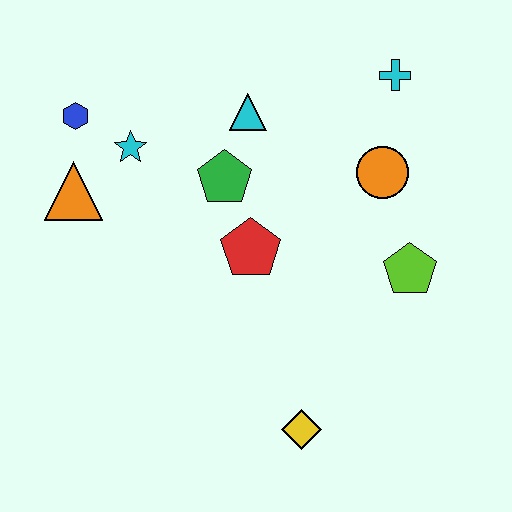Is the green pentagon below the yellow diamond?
No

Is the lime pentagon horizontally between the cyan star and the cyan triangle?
No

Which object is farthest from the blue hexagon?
The yellow diamond is farthest from the blue hexagon.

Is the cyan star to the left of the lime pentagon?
Yes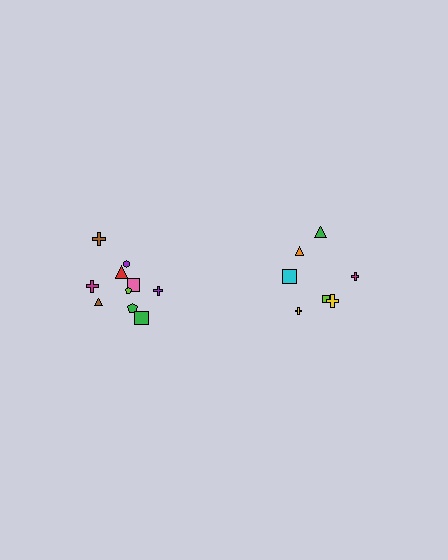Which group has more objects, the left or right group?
The left group.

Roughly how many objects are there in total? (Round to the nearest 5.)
Roughly 15 objects in total.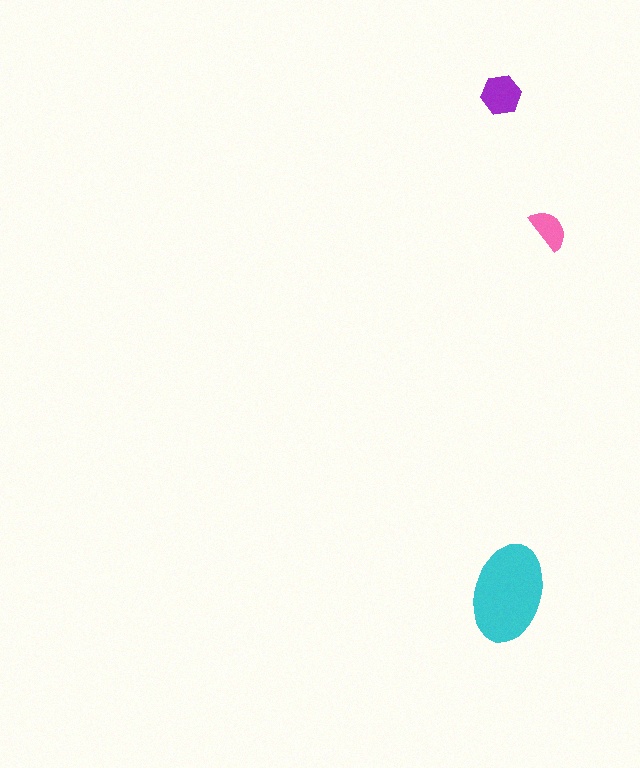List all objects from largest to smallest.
The cyan ellipse, the purple hexagon, the pink semicircle.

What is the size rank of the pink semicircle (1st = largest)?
3rd.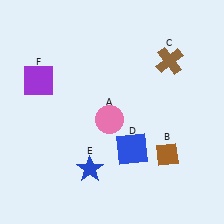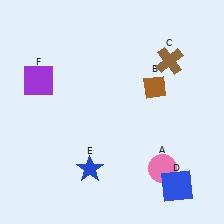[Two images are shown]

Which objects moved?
The objects that moved are: the pink circle (A), the brown diamond (B), the blue square (D).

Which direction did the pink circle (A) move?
The pink circle (A) moved right.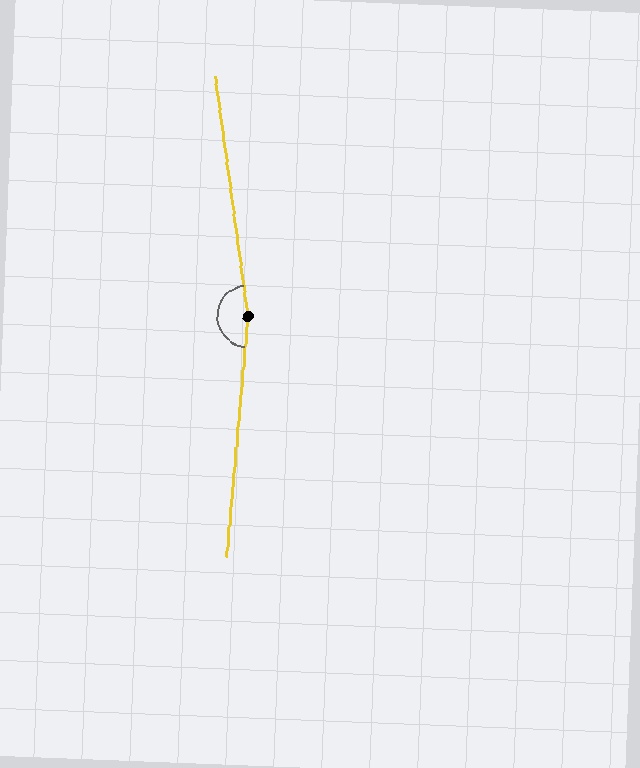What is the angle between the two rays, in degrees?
Approximately 167 degrees.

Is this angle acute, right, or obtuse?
It is obtuse.